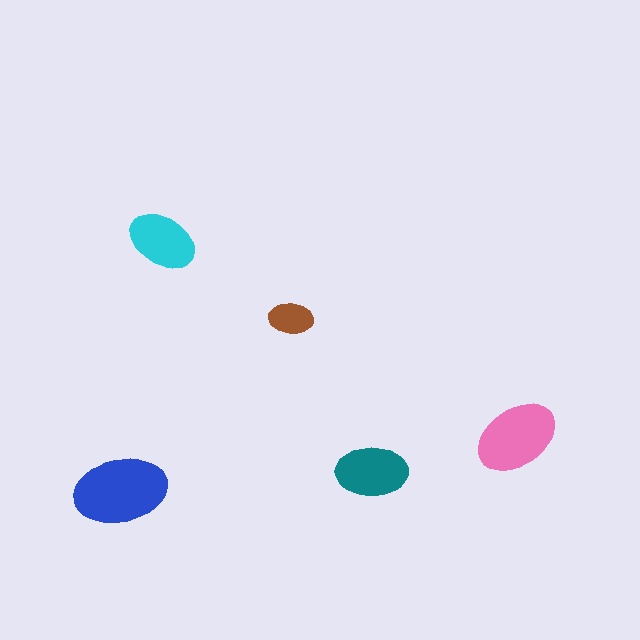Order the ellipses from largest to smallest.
the blue one, the pink one, the teal one, the cyan one, the brown one.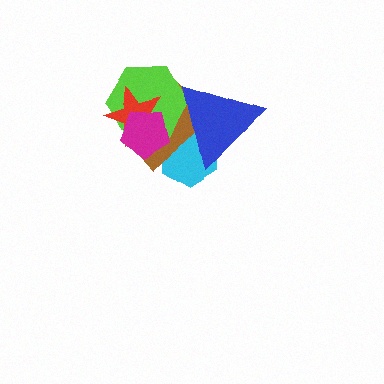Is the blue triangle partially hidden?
No, no other shape covers it.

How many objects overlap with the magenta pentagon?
4 objects overlap with the magenta pentagon.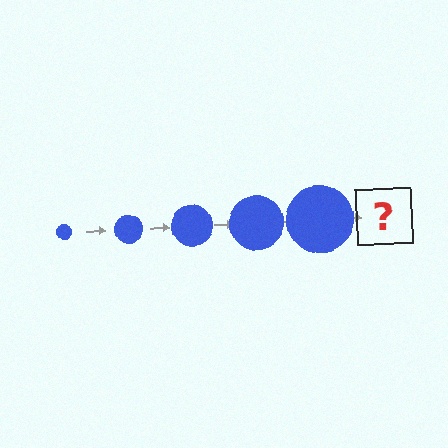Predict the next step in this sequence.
The next step is a blue circle, larger than the previous one.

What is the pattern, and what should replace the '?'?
The pattern is that the circle gets progressively larger each step. The '?' should be a blue circle, larger than the previous one.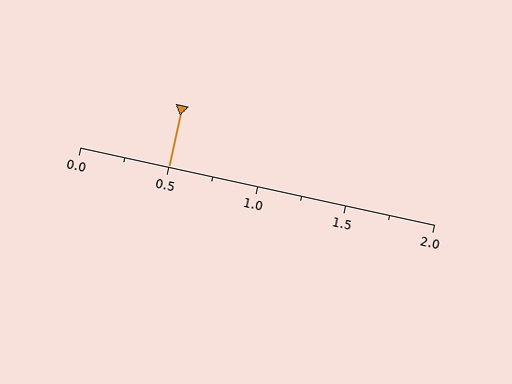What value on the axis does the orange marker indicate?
The marker indicates approximately 0.5.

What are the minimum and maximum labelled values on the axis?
The axis runs from 0.0 to 2.0.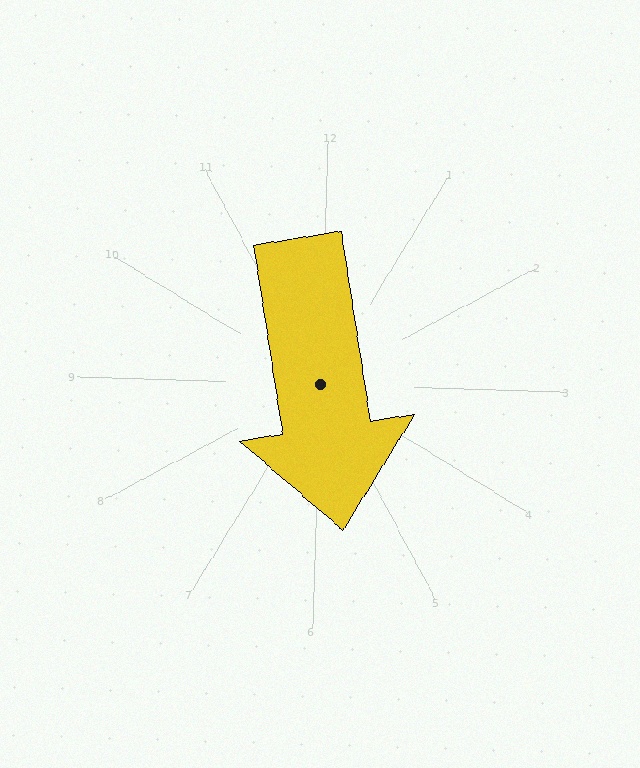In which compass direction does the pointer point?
South.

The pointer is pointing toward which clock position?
Roughly 6 o'clock.